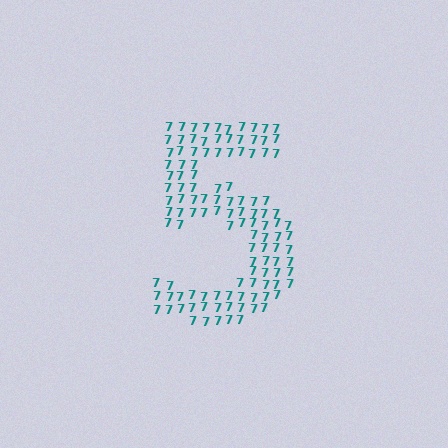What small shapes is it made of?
It is made of small digit 7's.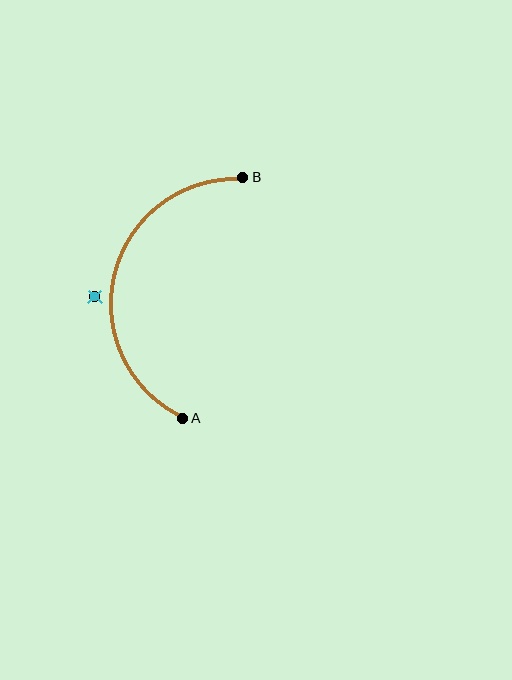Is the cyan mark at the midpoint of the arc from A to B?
No — the cyan mark does not lie on the arc at all. It sits slightly outside the curve.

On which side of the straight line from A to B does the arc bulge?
The arc bulges to the left of the straight line connecting A and B.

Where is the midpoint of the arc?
The arc midpoint is the point on the curve farthest from the straight line joining A and B. It sits to the left of that line.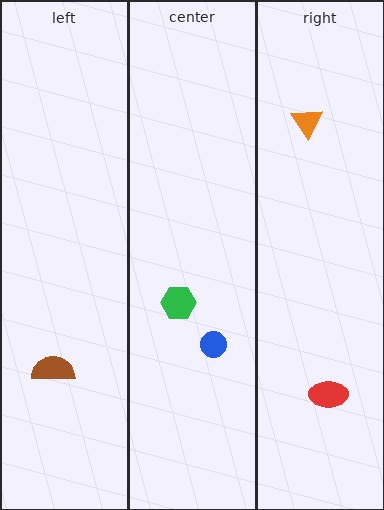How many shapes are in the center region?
2.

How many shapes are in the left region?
1.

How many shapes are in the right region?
2.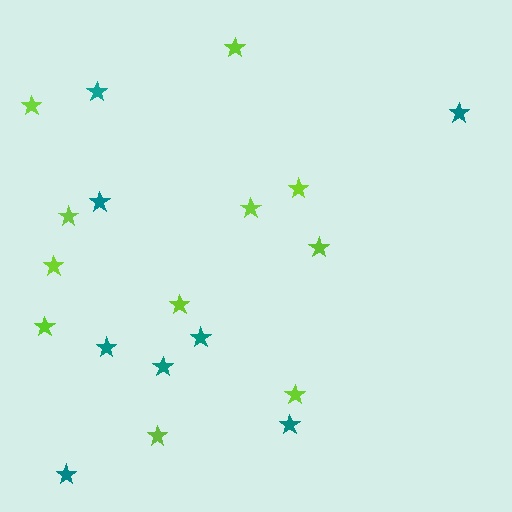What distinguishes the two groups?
There are 2 groups: one group of teal stars (8) and one group of lime stars (11).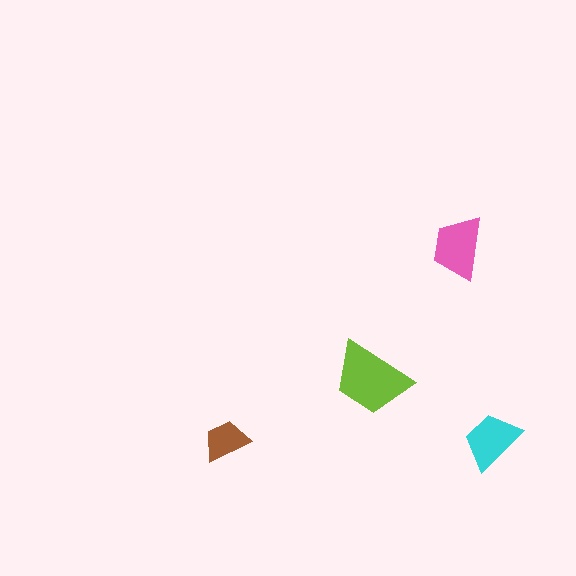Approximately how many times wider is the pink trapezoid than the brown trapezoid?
About 1.5 times wider.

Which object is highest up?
The pink trapezoid is topmost.